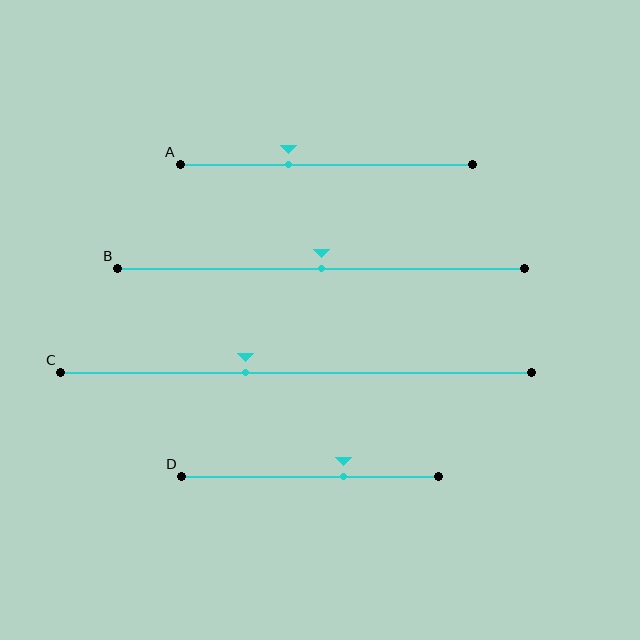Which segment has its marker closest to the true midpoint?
Segment B has its marker closest to the true midpoint.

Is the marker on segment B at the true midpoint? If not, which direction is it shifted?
Yes, the marker on segment B is at the true midpoint.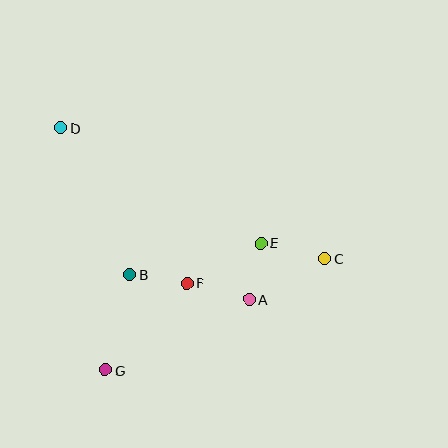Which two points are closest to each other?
Points A and E are closest to each other.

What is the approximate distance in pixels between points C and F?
The distance between C and F is approximately 140 pixels.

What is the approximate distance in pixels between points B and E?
The distance between B and E is approximately 135 pixels.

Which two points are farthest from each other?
Points C and D are farthest from each other.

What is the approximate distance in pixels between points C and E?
The distance between C and E is approximately 66 pixels.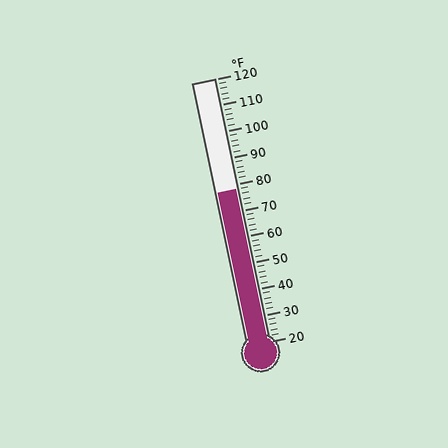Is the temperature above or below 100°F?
The temperature is below 100°F.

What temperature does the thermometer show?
The thermometer shows approximately 78°F.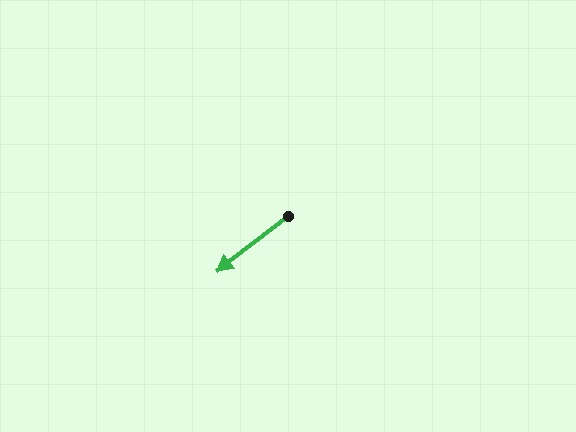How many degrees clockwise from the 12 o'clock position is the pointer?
Approximately 232 degrees.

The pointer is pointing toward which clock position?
Roughly 8 o'clock.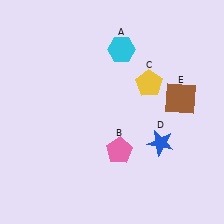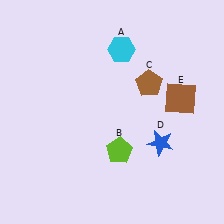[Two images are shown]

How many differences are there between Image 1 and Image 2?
There are 2 differences between the two images.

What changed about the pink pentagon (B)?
In Image 1, B is pink. In Image 2, it changed to lime.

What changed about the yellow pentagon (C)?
In Image 1, C is yellow. In Image 2, it changed to brown.